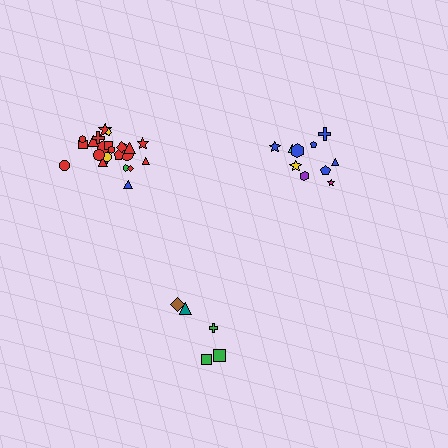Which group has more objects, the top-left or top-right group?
The top-left group.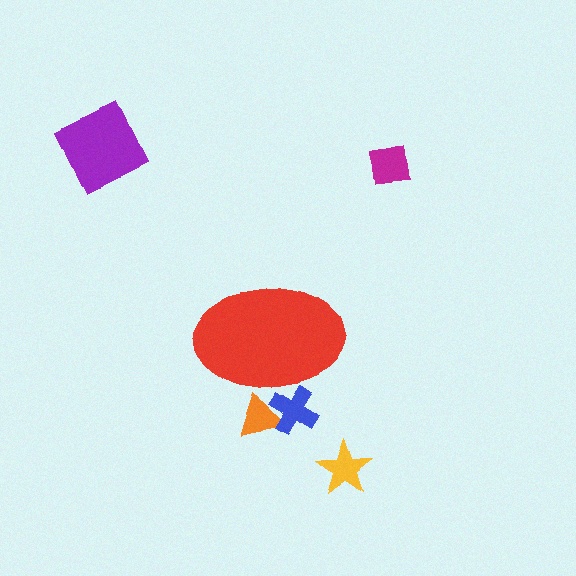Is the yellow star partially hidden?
No, the yellow star is fully visible.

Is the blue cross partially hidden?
Yes, the blue cross is partially hidden behind the red ellipse.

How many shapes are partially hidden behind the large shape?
2 shapes are partially hidden.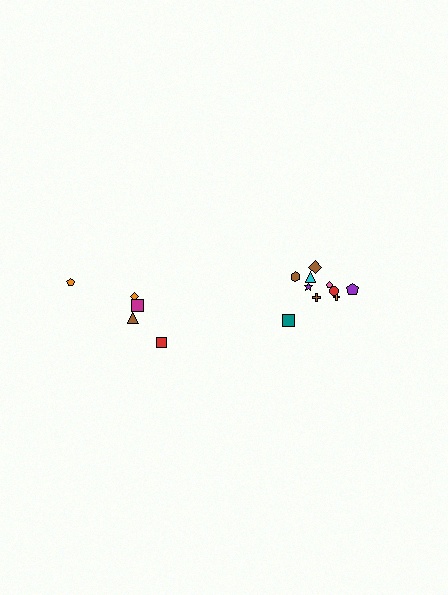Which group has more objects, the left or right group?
The right group.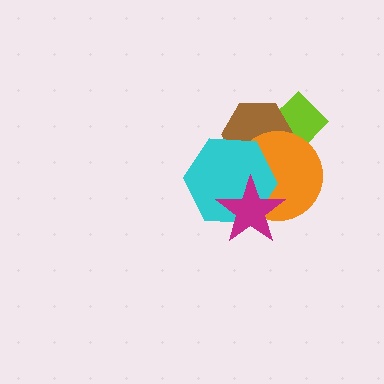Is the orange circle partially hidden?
Yes, it is partially covered by another shape.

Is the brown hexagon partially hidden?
Yes, it is partially covered by another shape.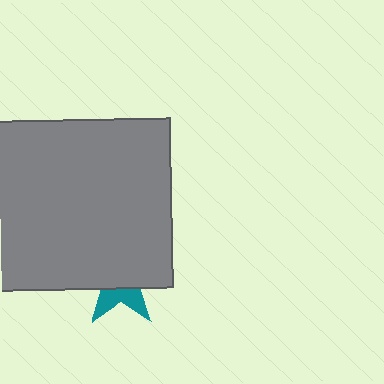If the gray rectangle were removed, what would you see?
You would see the complete teal star.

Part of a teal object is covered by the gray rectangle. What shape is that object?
It is a star.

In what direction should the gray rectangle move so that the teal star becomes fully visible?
The gray rectangle should move up. That is the shortest direction to clear the overlap and leave the teal star fully visible.